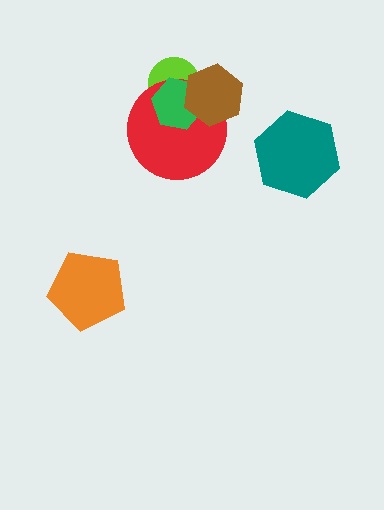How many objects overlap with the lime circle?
3 objects overlap with the lime circle.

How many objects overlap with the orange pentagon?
0 objects overlap with the orange pentagon.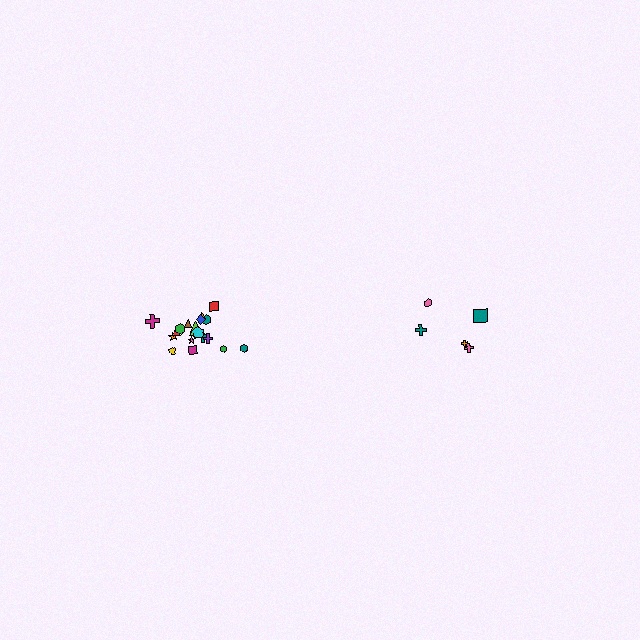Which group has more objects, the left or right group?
The left group.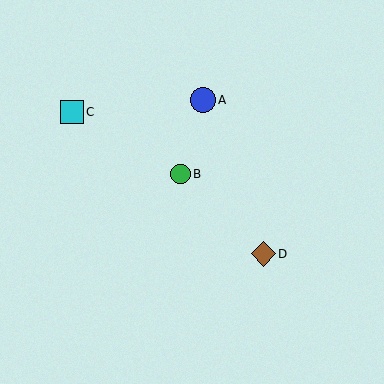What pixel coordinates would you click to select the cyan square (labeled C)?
Click at (72, 112) to select the cyan square C.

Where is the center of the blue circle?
The center of the blue circle is at (203, 100).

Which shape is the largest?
The blue circle (labeled A) is the largest.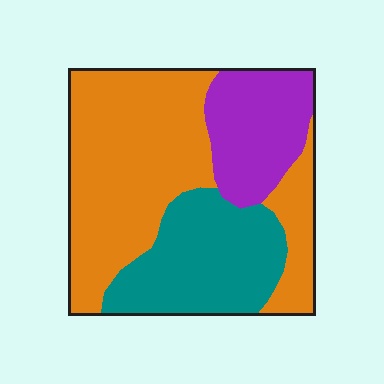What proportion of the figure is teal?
Teal covers roughly 25% of the figure.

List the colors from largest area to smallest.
From largest to smallest: orange, teal, purple.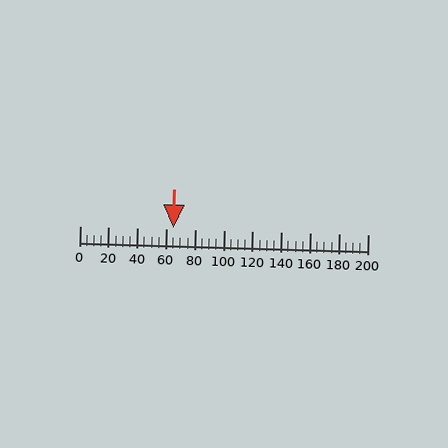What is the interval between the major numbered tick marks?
The major tick marks are spaced 20 units apart.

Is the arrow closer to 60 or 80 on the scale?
The arrow is closer to 60.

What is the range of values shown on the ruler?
The ruler shows values from 0 to 200.